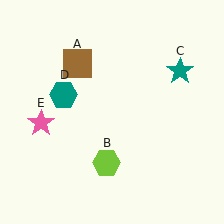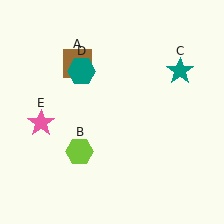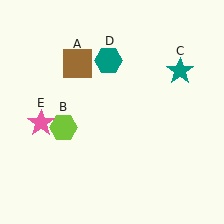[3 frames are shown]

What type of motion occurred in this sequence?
The lime hexagon (object B), teal hexagon (object D) rotated clockwise around the center of the scene.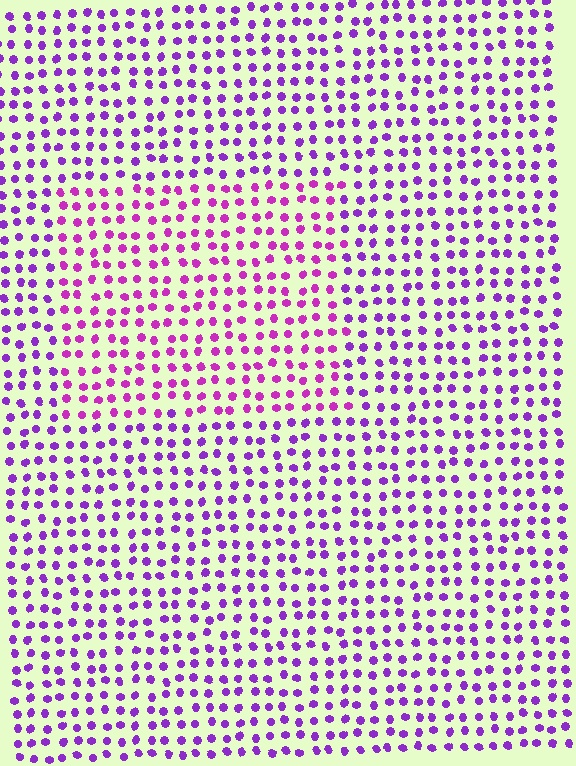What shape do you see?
I see a rectangle.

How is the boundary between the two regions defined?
The boundary is defined purely by a slight shift in hue (about 26 degrees). Spacing, size, and orientation are identical on both sides.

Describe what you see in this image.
The image is filled with small purple elements in a uniform arrangement. A rectangle-shaped region is visible where the elements are tinted to a slightly different hue, forming a subtle color boundary.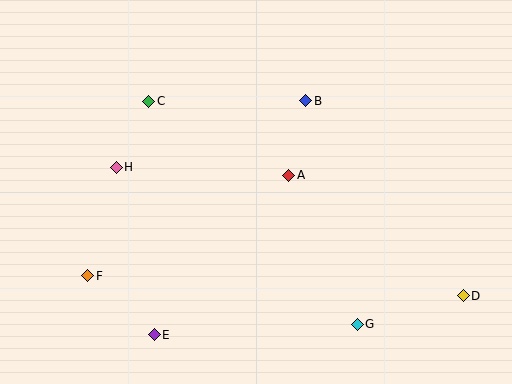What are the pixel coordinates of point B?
Point B is at (306, 101).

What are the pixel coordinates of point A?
Point A is at (289, 175).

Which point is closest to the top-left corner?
Point C is closest to the top-left corner.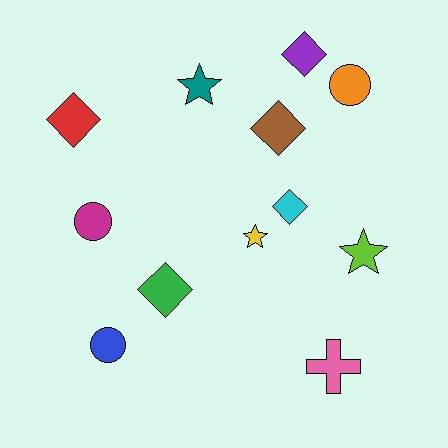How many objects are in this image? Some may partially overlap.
There are 12 objects.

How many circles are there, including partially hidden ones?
There are 3 circles.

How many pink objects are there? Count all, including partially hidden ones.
There is 1 pink object.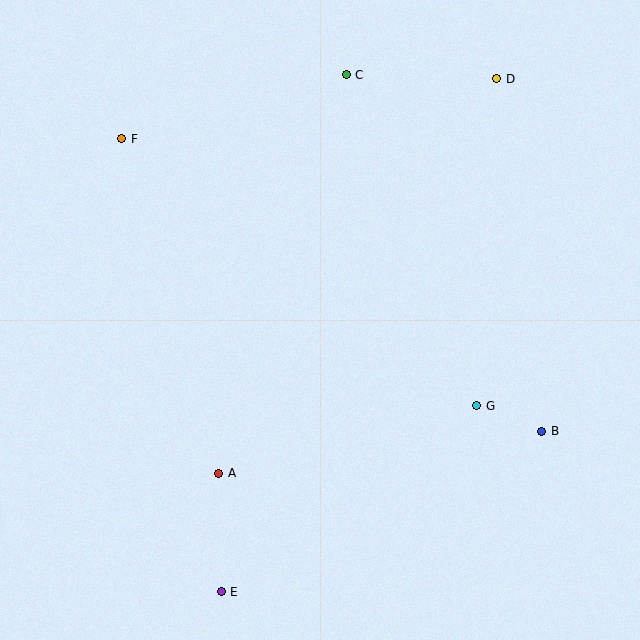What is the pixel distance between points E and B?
The distance between E and B is 358 pixels.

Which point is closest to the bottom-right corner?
Point B is closest to the bottom-right corner.